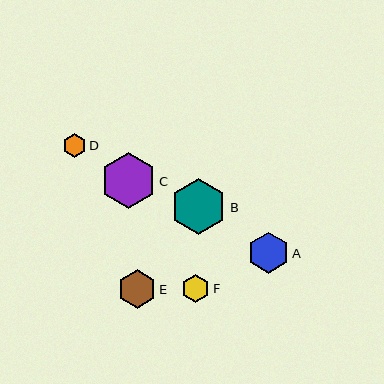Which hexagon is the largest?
Hexagon B is the largest with a size of approximately 56 pixels.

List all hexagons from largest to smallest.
From largest to smallest: B, C, A, E, F, D.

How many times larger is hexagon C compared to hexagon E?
Hexagon C is approximately 1.4 times the size of hexagon E.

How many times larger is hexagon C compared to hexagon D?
Hexagon C is approximately 2.3 times the size of hexagon D.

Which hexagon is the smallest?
Hexagon D is the smallest with a size of approximately 24 pixels.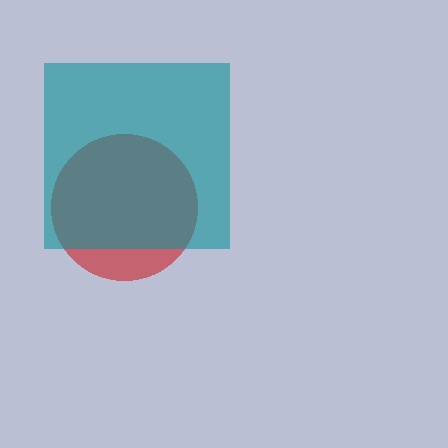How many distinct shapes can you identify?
There are 2 distinct shapes: a red circle, a teal square.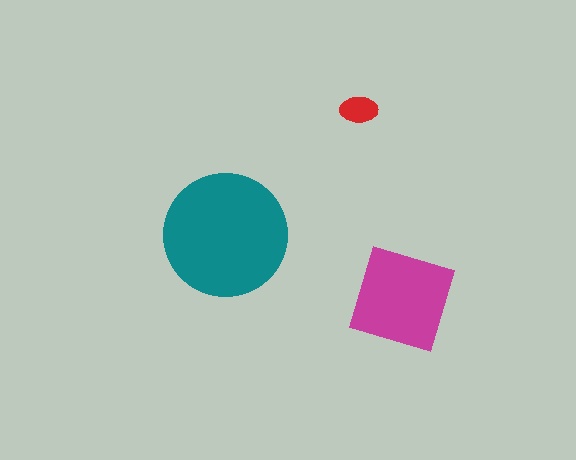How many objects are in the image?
There are 3 objects in the image.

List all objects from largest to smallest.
The teal circle, the magenta diamond, the red ellipse.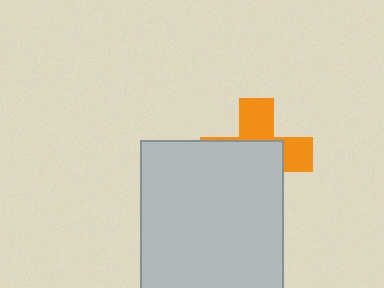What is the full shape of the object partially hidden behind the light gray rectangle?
The partially hidden object is an orange cross.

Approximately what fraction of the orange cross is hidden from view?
Roughly 61% of the orange cross is hidden behind the light gray rectangle.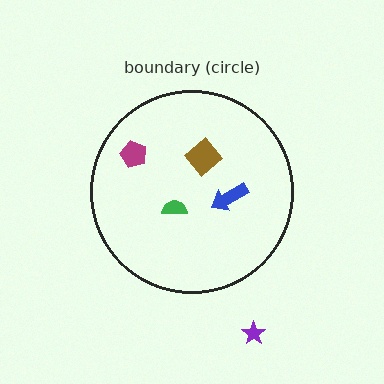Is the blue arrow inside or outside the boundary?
Inside.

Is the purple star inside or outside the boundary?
Outside.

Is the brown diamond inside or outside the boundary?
Inside.